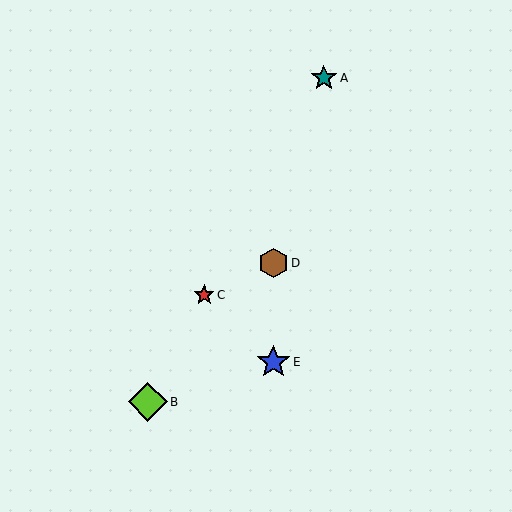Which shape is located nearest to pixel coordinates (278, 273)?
The brown hexagon (labeled D) at (273, 263) is nearest to that location.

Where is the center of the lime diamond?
The center of the lime diamond is at (148, 402).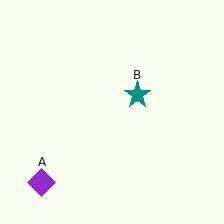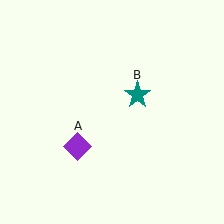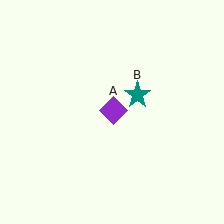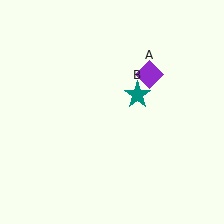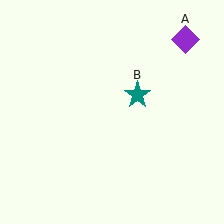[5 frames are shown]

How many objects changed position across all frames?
1 object changed position: purple diamond (object A).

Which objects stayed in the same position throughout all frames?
Teal star (object B) remained stationary.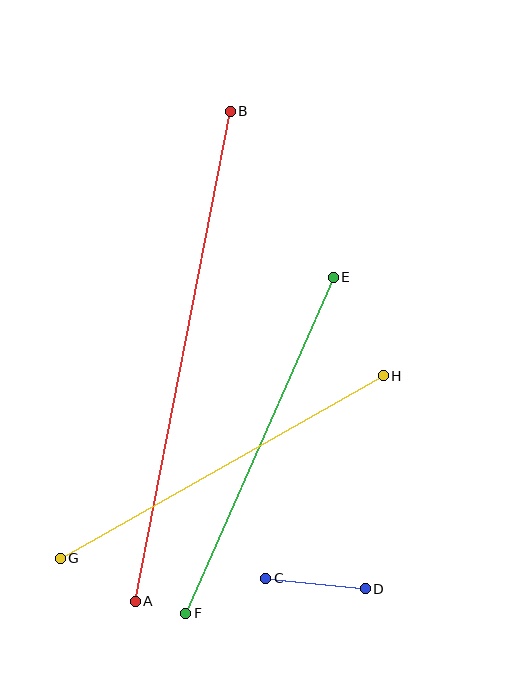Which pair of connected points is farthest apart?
Points A and B are farthest apart.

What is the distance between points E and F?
The distance is approximately 367 pixels.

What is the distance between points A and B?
The distance is approximately 499 pixels.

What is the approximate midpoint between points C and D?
The midpoint is at approximately (315, 584) pixels.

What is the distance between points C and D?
The distance is approximately 100 pixels.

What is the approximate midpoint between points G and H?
The midpoint is at approximately (222, 467) pixels.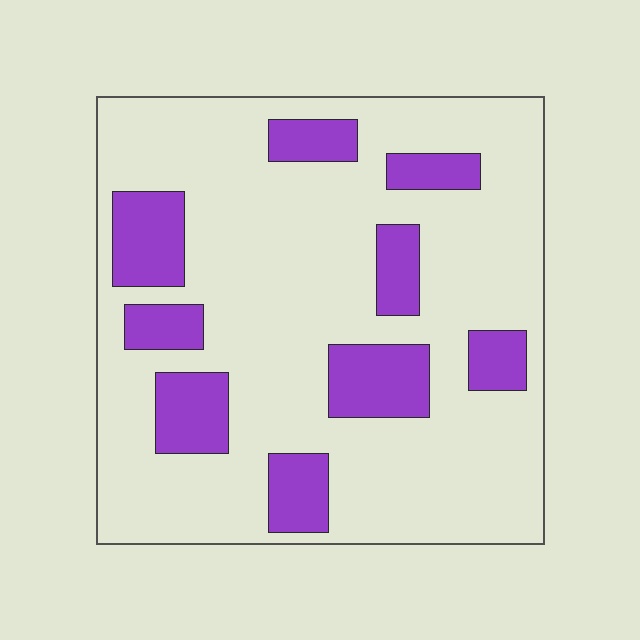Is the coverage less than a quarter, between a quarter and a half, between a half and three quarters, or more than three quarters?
Less than a quarter.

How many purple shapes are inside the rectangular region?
9.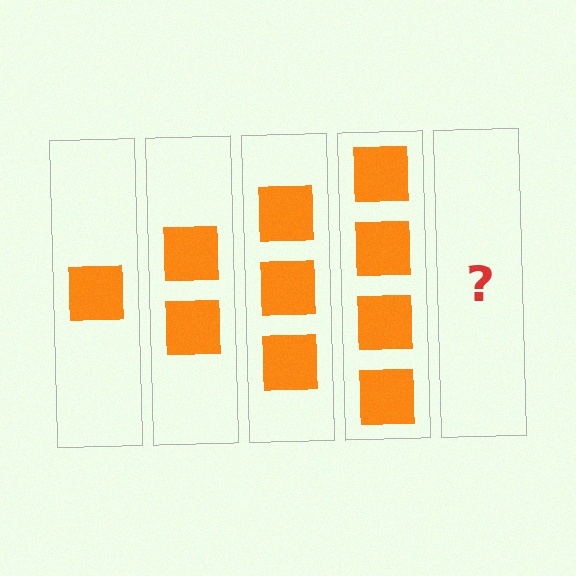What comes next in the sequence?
The next element should be 5 squares.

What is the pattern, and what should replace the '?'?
The pattern is that each step adds one more square. The '?' should be 5 squares.